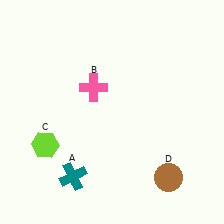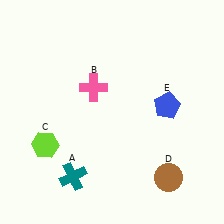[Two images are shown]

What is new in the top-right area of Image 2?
A blue pentagon (E) was added in the top-right area of Image 2.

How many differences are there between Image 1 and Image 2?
There is 1 difference between the two images.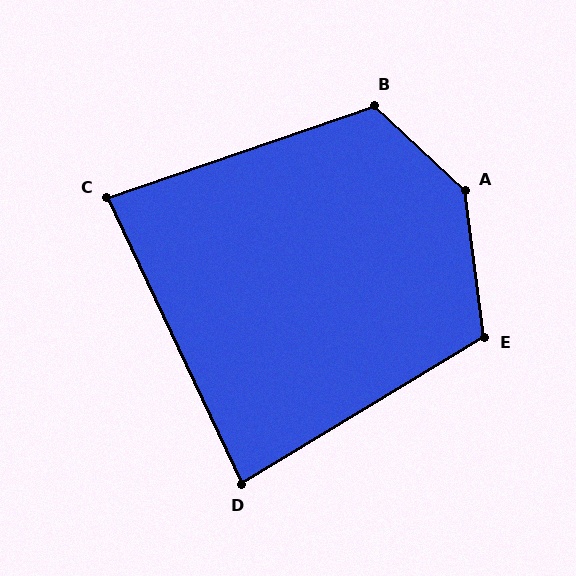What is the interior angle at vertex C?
Approximately 84 degrees (acute).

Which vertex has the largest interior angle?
A, at approximately 141 degrees.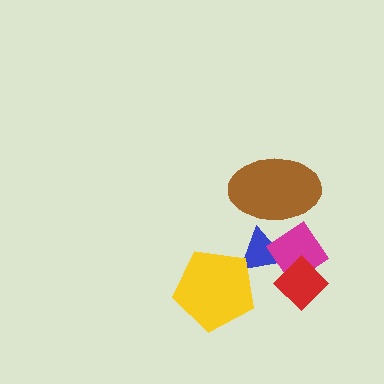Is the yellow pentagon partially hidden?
No, no other shape covers it.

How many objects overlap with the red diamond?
1 object overlaps with the red diamond.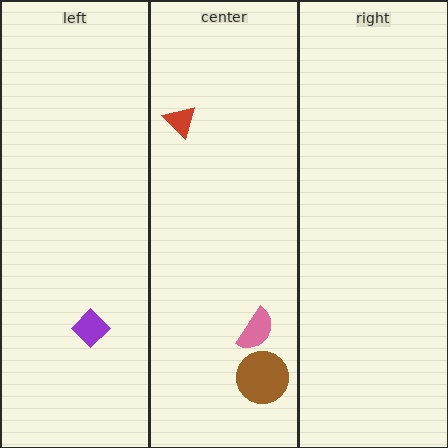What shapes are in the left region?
The purple diamond.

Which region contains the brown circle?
The center region.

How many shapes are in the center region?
3.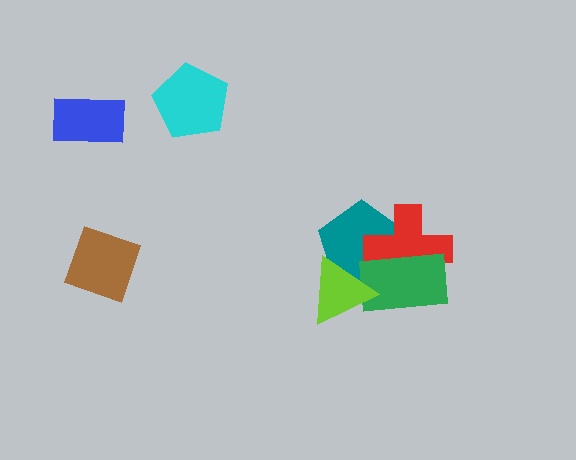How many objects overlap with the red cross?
2 objects overlap with the red cross.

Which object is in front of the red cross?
The green rectangle is in front of the red cross.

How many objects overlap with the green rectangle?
3 objects overlap with the green rectangle.